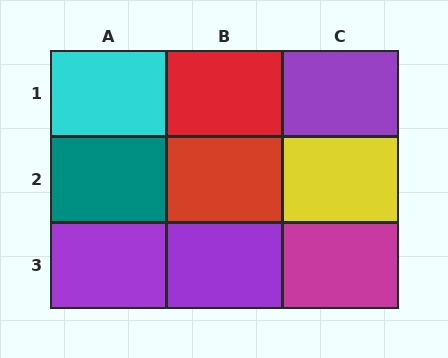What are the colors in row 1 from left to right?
Cyan, red, purple.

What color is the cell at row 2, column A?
Teal.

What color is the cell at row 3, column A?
Purple.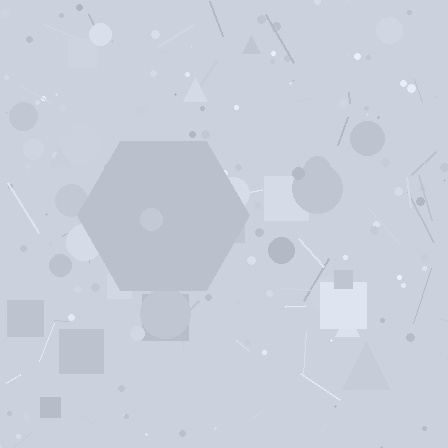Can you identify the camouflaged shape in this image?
The camouflaged shape is a hexagon.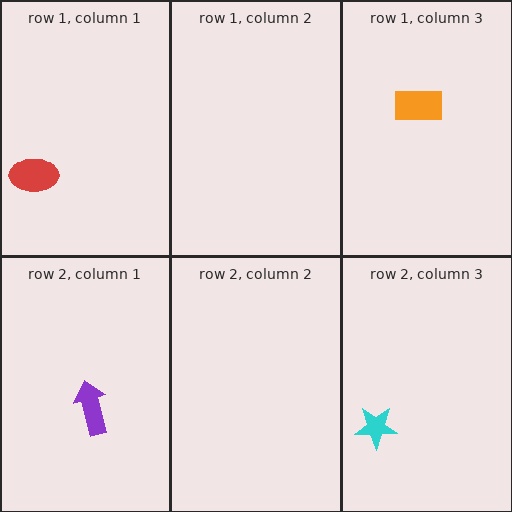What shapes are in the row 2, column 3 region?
The cyan star.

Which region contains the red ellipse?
The row 1, column 1 region.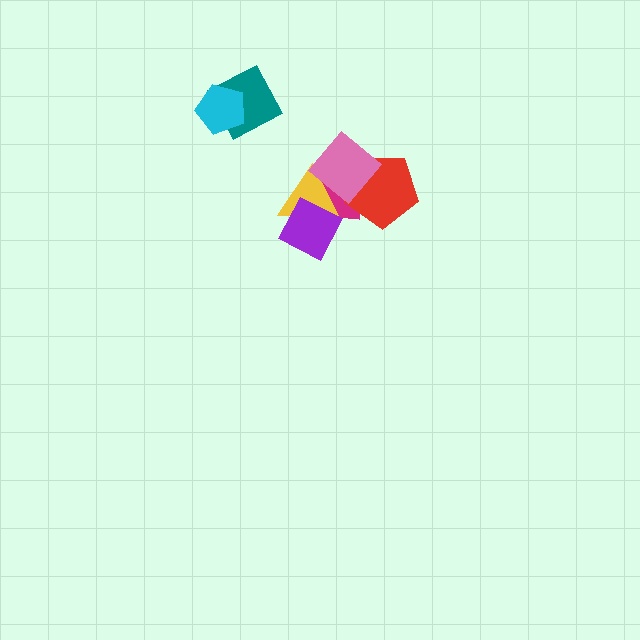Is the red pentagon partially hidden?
Yes, it is partially covered by another shape.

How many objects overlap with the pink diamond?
3 objects overlap with the pink diamond.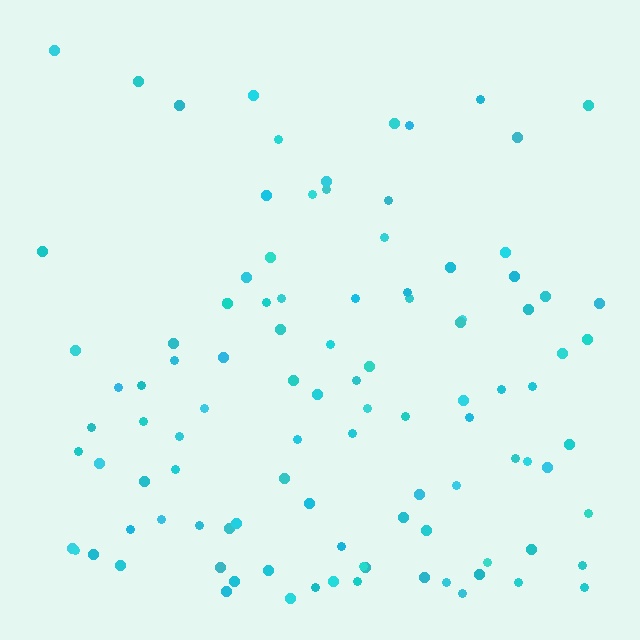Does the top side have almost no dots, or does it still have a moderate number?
Still a moderate number, just noticeably fewer than the bottom.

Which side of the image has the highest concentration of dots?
The bottom.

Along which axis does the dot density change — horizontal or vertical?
Vertical.